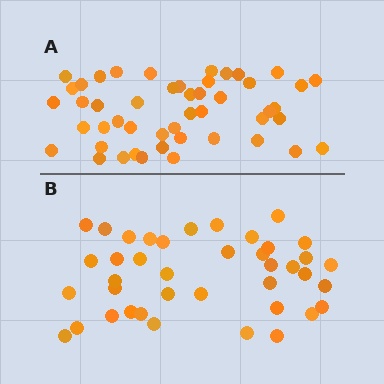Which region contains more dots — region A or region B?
Region A (the top region) has more dots.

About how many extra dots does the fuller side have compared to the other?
Region A has roughly 8 or so more dots than region B.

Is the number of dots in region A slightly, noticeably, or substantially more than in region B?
Region A has only slightly more — the two regions are fairly close. The ratio is roughly 1.2 to 1.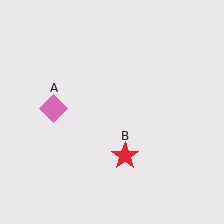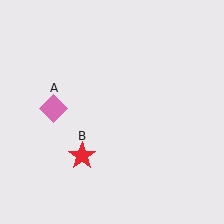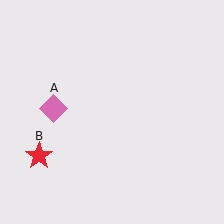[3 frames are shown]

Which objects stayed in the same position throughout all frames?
Pink diamond (object A) remained stationary.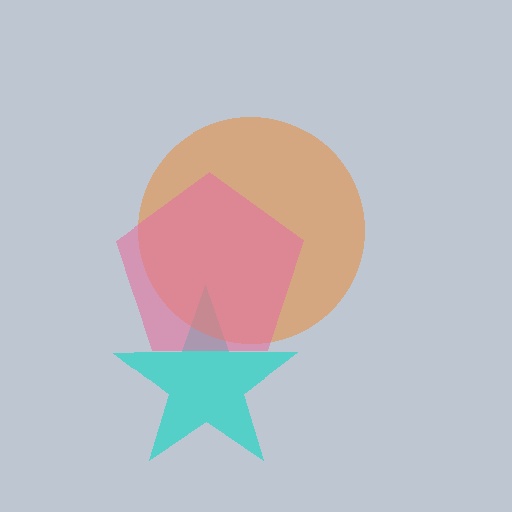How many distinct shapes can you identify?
There are 3 distinct shapes: a cyan star, an orange circle, a pink pentagon.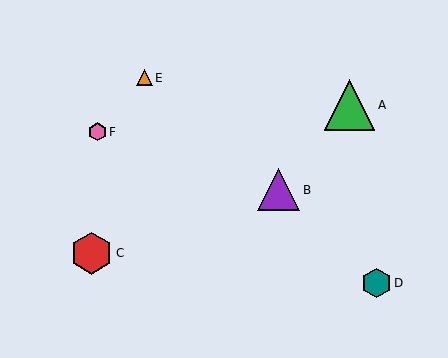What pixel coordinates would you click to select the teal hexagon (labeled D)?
Click at (376, 283) to select the teal hexagon D.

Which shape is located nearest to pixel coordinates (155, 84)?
The orange triangle (labeled E) at (144, 78) is nearest to that location.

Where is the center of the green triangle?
The center of the green triangle is at (350, 105).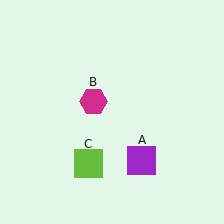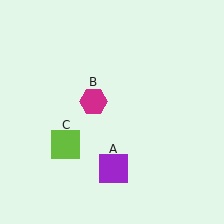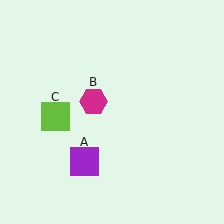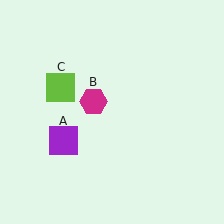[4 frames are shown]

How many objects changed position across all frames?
2 objects changed position: purple square (object A), lime square (object C).